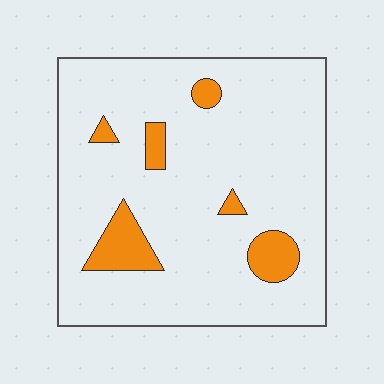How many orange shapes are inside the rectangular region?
6.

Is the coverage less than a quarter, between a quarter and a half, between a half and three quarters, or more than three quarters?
Less than a quarter.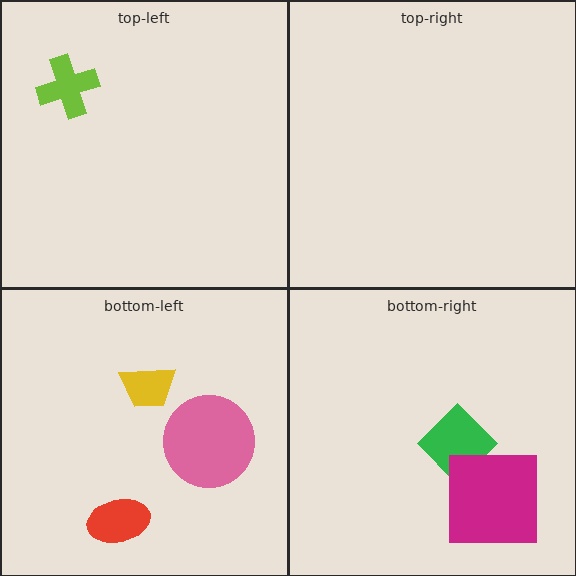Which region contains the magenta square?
The bottom-right region.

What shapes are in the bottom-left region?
The red ellipse, the yellow trapezoid, the pink circle.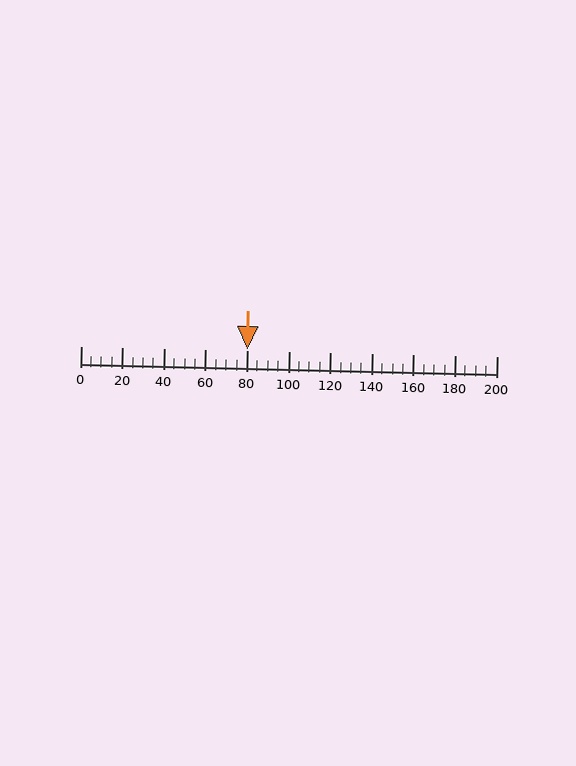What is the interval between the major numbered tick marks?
The major tick marks are spaced 20 units apart.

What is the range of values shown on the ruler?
The ruler shows values from 0 to 200.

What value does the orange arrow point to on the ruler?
The orange arrow points to approximately 80.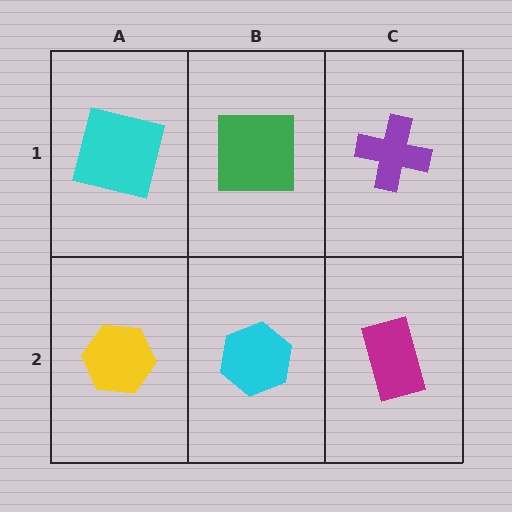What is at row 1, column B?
A green square.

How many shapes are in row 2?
3 shapes.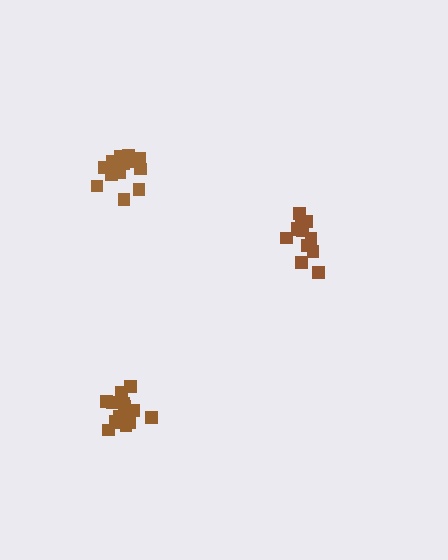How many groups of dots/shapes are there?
There are 3 groups.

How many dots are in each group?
Group 1: 15 dots, Group 2: 16 dots, Group 3: 12 dots (43 total).